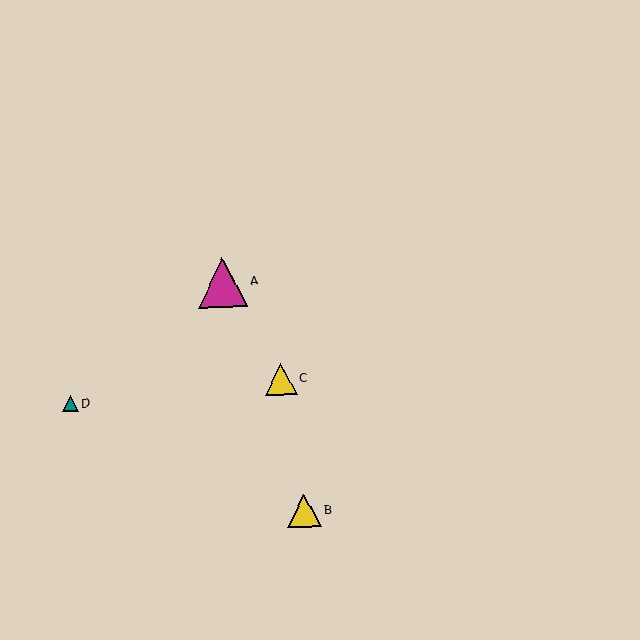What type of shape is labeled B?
Shape B is a yellow triangle.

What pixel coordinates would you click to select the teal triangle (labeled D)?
Click at (70, 404) to select the teal triangle D.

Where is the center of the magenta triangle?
The center of the magenta triangle is at (222, 282).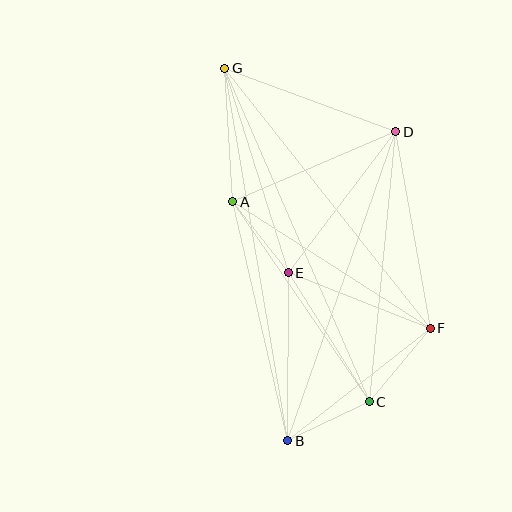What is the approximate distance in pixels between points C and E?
The distance between C and E is approximately 152 pixels.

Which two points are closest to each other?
Points A and E are closest to each other.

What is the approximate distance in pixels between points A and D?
The distance between A and D is approximately 178 pixels.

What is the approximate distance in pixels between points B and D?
The distance between B and D is approximately 328 pixels.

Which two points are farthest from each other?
Points B and G are farthest from each other.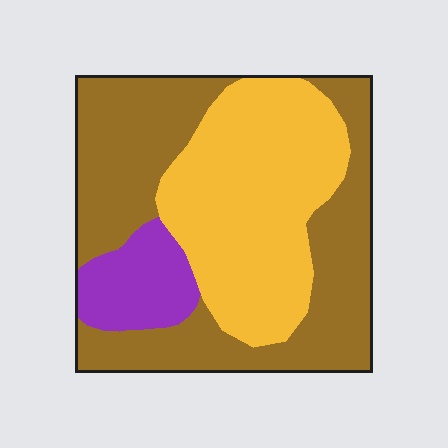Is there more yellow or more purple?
Yellow.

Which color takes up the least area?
Purple, at roughly 10%.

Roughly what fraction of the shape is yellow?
Yellow takes up between a third and a half of the shape.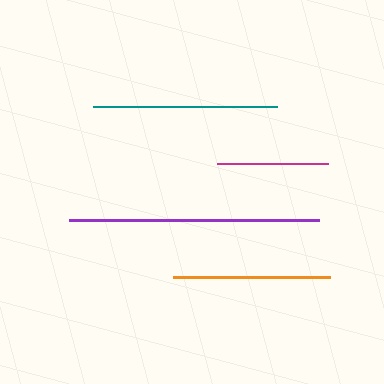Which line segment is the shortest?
The magenta line is the shortest at approximately 111 pixels.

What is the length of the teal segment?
The teal segment is approximately 183 pixels long.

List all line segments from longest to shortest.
From longest to shortest: purple, teal, orange, magenta.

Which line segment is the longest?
The purple line is the longest at approximately 250 pixels.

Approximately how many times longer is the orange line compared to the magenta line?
The orange line is approximately 1.4 times the length of the magenta line.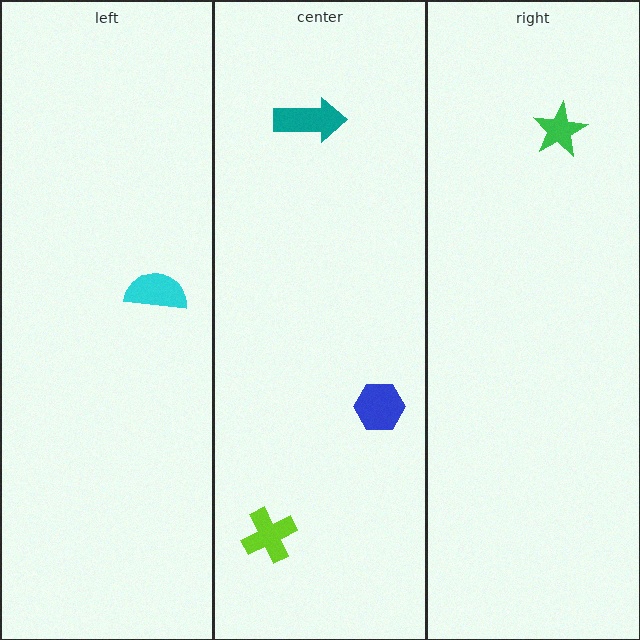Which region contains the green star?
The right region.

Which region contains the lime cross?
The center region.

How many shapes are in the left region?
1.